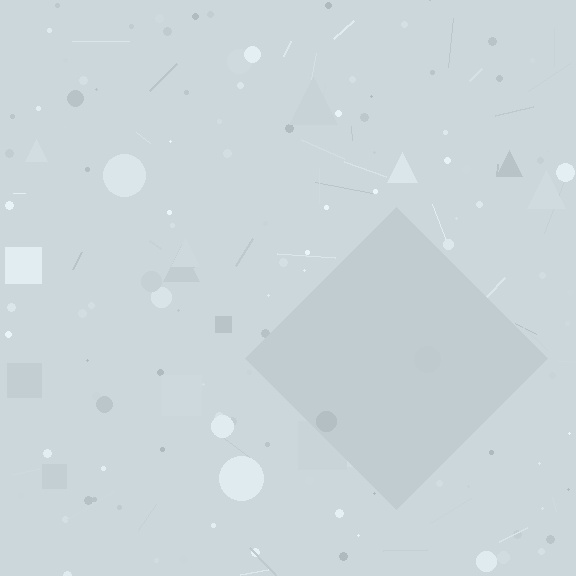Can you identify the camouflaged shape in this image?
The camouflaged shape is a diamond.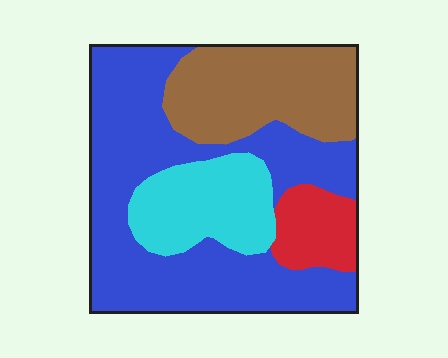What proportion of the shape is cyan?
Cyan takes up about one sixth (1/6) of the shape.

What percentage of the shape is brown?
Brown takes up about one quarter (1/4) of the shape.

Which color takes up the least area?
Red, at roughly 10%.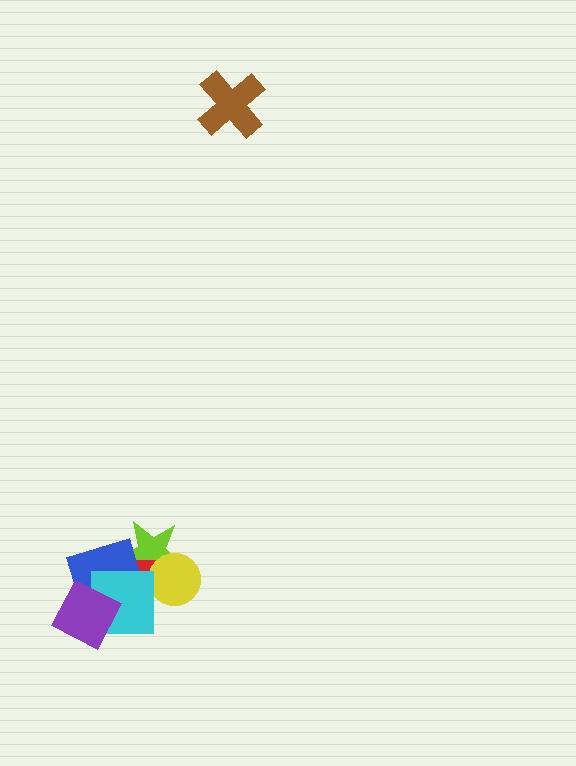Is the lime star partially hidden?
Yes, it is partially covered by another shape.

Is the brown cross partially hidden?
No, no other shape covers it.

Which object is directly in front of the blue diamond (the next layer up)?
The cyan square is directly in front of the blue diamond.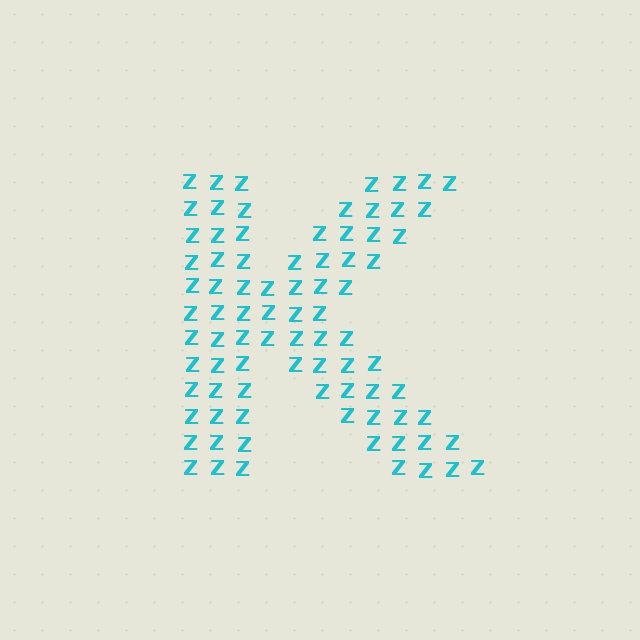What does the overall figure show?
The overall figure shows the letter K.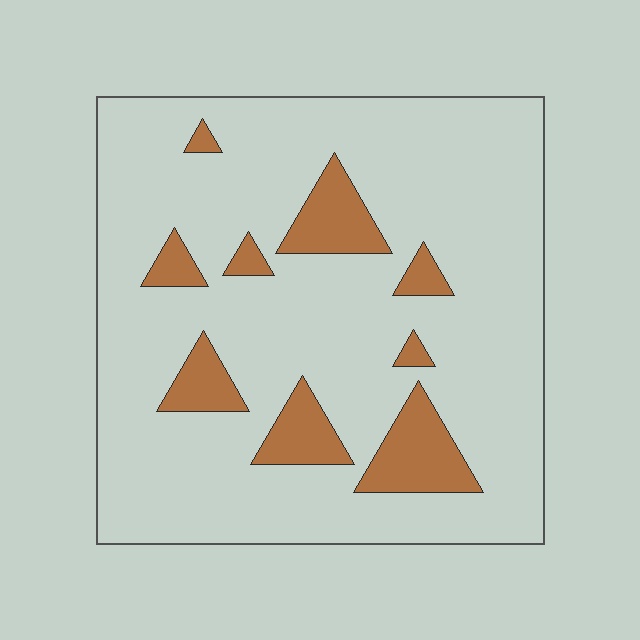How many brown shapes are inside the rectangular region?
9.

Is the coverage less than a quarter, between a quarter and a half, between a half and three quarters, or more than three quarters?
Less than a quarter.